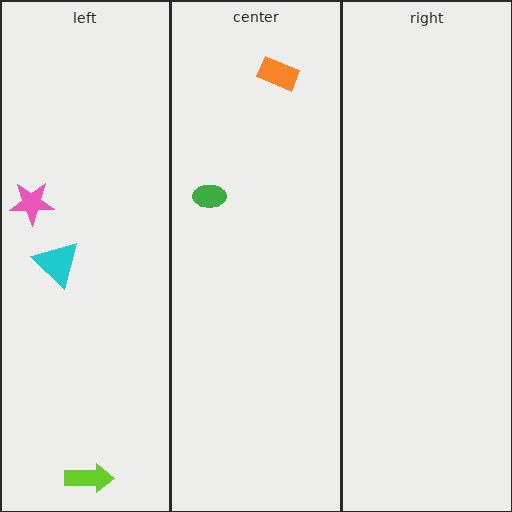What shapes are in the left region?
The pink star, the lime arrow, the cyan triangle.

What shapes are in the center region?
The orange rectangle, the green ellipse.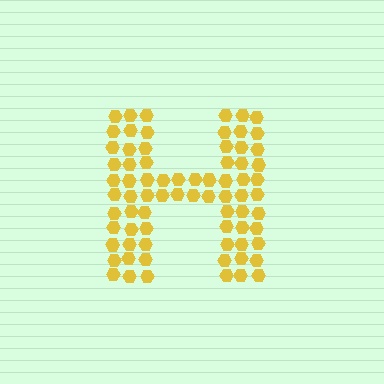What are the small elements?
The small elements are hexagons.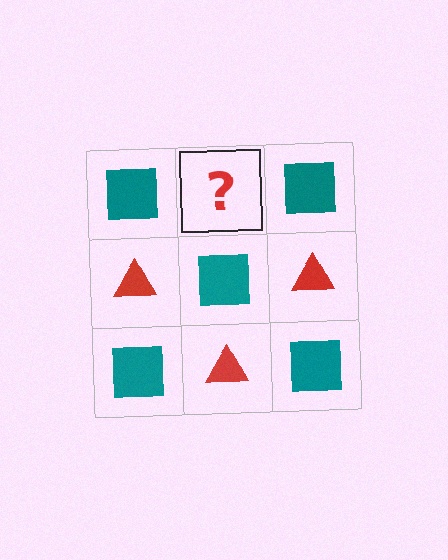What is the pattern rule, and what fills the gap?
The rule is that it alternates teal square and red triangle in a checkerboard pattern. The gap should be filled with a red triangle.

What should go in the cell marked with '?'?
The missing cell should contain a red triangle.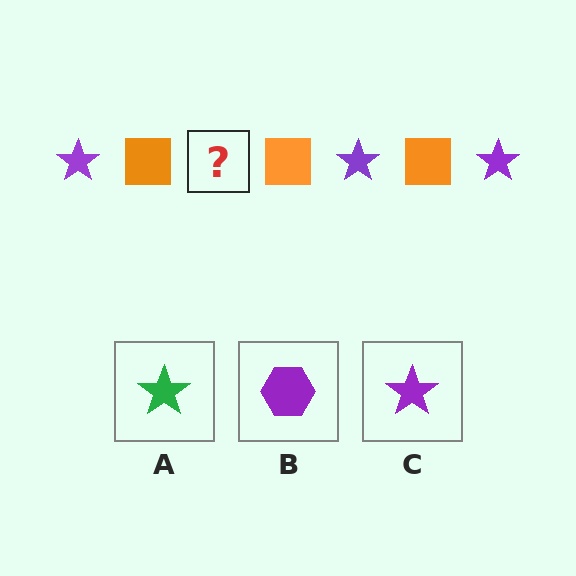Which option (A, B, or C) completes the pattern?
C.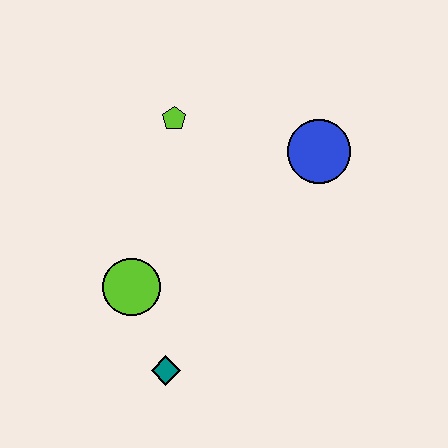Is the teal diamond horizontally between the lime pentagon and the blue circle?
No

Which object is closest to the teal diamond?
The lime circle is closest to the teal diamond.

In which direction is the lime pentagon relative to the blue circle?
The lime pentagon is to the left of the blue circle.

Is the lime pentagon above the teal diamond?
Yes